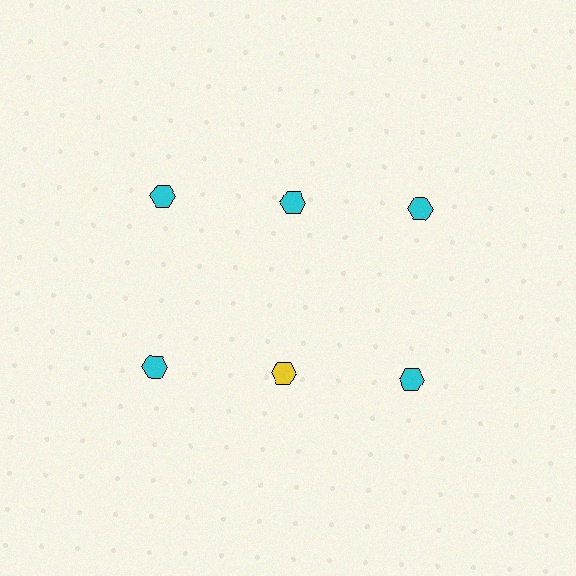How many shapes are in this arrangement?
There are 6 shapes arranged in a grid pattern.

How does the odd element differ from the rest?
It has a different color: yellow instead of cyan.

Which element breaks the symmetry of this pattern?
The yellow hexagon in the second row, second from left column breaks the symmetry. All other shapes are cyan hexagons.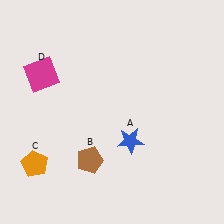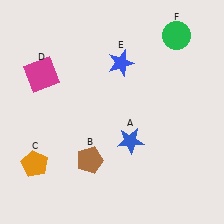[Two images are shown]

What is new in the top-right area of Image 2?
A blue star (E) was added in the top-right area of Image 2.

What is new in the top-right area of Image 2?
A green circle (F) was added in the top-right area of Image 2.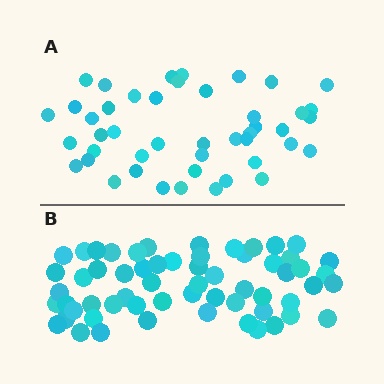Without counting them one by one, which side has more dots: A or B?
Region B (the bottom region) has more dots.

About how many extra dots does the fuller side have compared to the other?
Region B has approximately 15 more dots than region A.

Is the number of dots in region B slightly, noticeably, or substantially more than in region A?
Region B has noticeably more, but not dramatically so. The ratio is roughly 1.3 to 1.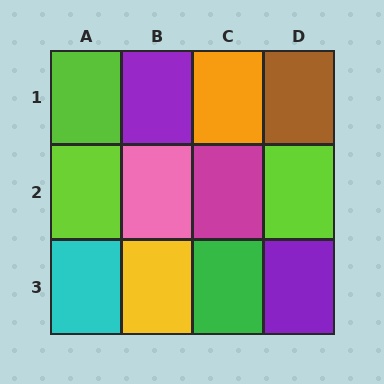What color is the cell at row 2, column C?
Magenta.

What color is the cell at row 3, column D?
Purple.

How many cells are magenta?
1 cell is magenta.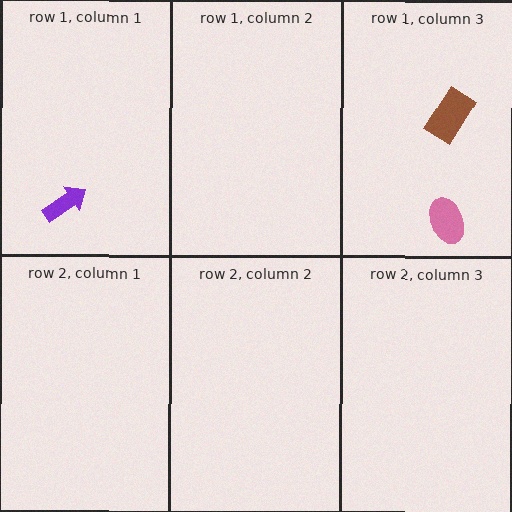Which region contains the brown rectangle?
The row 1, column 3 region.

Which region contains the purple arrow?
The row 1, column 1 region.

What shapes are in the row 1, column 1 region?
The purple arrow.